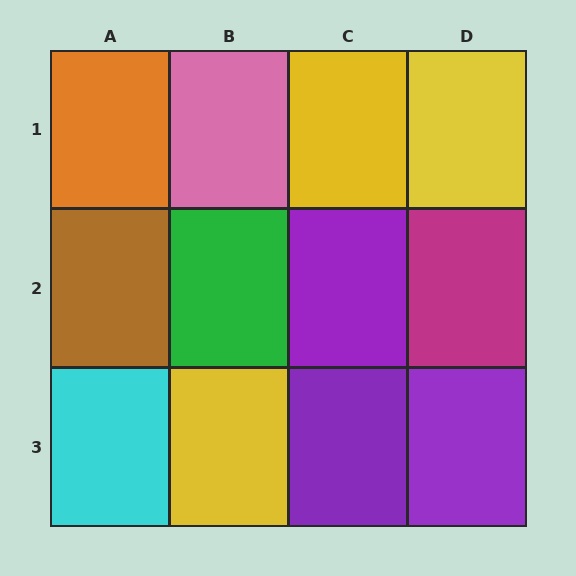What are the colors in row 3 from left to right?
Cyan, yellow, purple, purple.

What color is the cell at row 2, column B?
Green.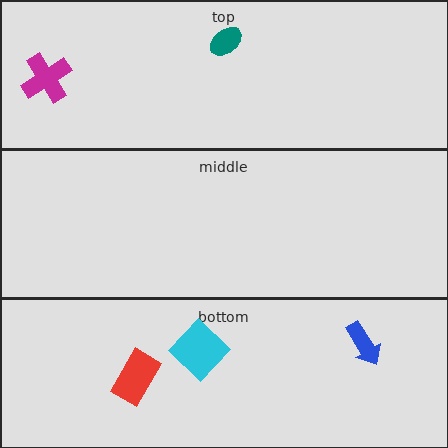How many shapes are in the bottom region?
3.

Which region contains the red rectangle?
The bottom region.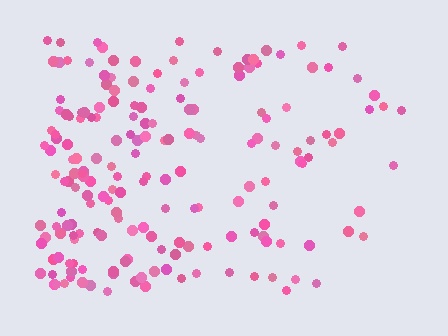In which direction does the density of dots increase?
From right to left, with the left side densest.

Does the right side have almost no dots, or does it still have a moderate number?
Still a moderate number, just noticeably fewer than the left.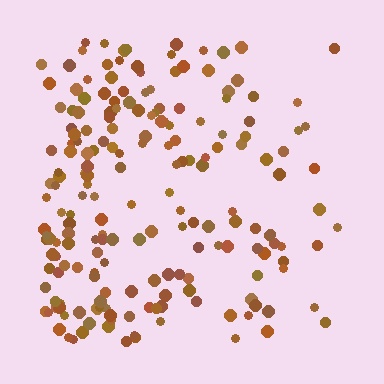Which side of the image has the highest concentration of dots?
The left.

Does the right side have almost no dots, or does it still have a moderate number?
Still a moderate number, just noticeably fewer than the left.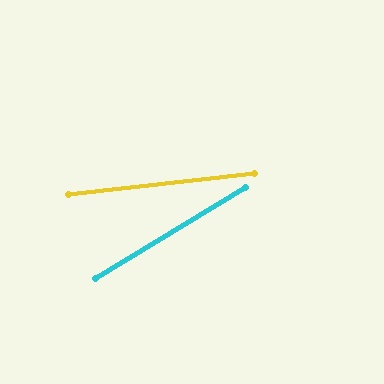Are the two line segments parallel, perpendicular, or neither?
Neither parallel nor perpendicular — they differ by about 25°.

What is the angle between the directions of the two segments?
Approximately 25 degrees.